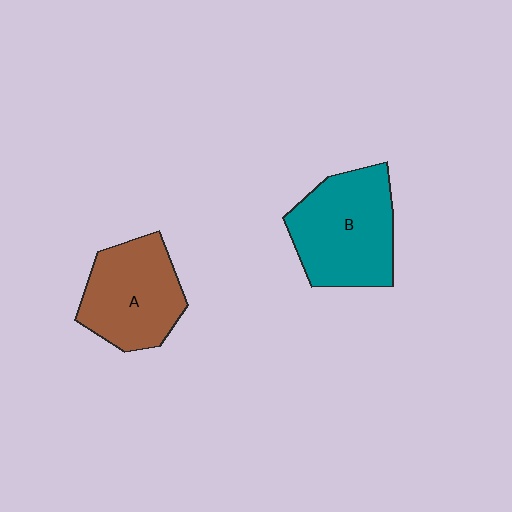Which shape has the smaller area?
Shape A (brown).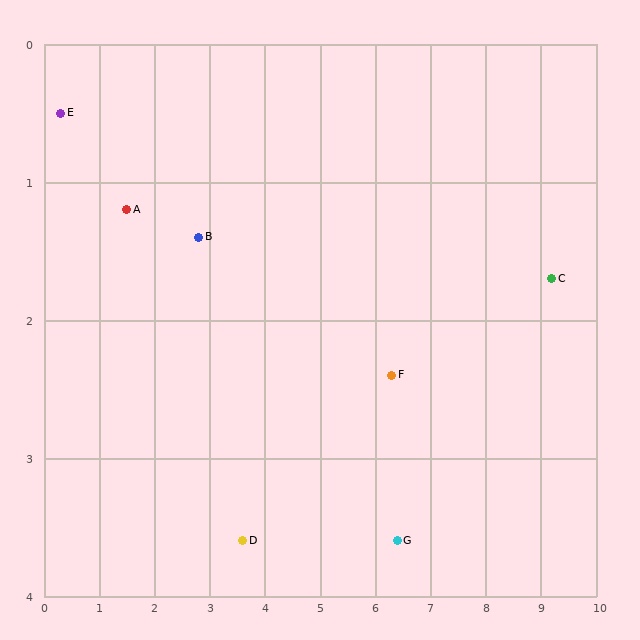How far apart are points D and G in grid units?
Points D and G are about 2.8 grid units apart.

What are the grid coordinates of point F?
Point F is at approximately (6.3, 2.4).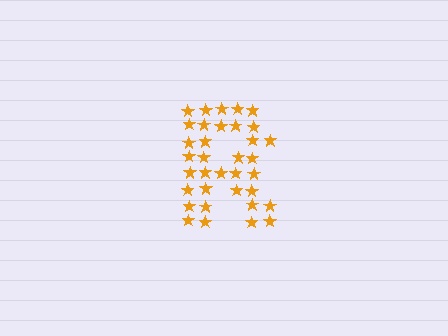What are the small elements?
The small elements are stars.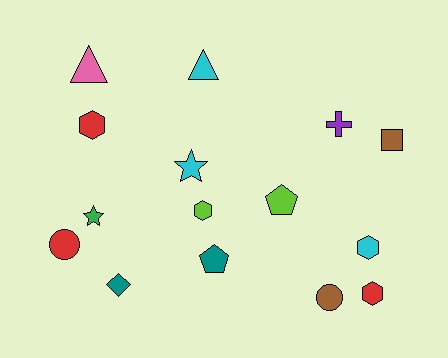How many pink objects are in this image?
There is 1 pink object.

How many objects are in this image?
There are 15 objects.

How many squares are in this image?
There is 1 square.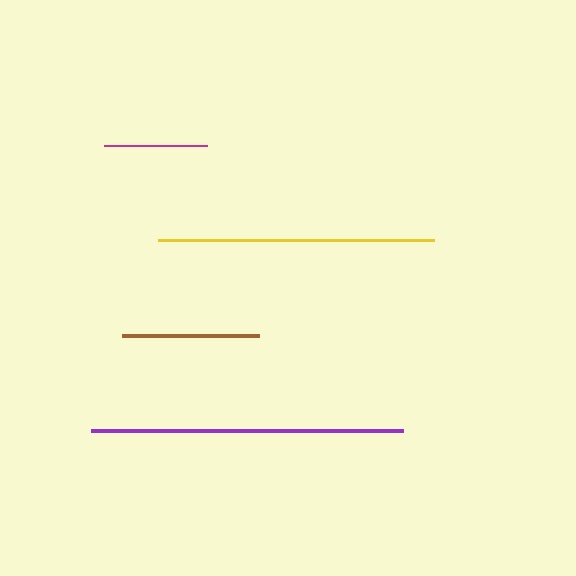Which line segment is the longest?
The purple line is the longest at approximately 313 pixels.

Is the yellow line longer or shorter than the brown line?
The yellow line is longer than the brown line.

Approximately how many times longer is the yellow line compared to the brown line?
The yellow line is approximately 2.0 times the length of the brown line.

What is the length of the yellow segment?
The yellow segment is approximately 276 pixels long.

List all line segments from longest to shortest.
From longest to shortest: purple, yellow, brown, magenta.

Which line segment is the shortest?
The magenta line is the shortest at approximately 103 pixels.